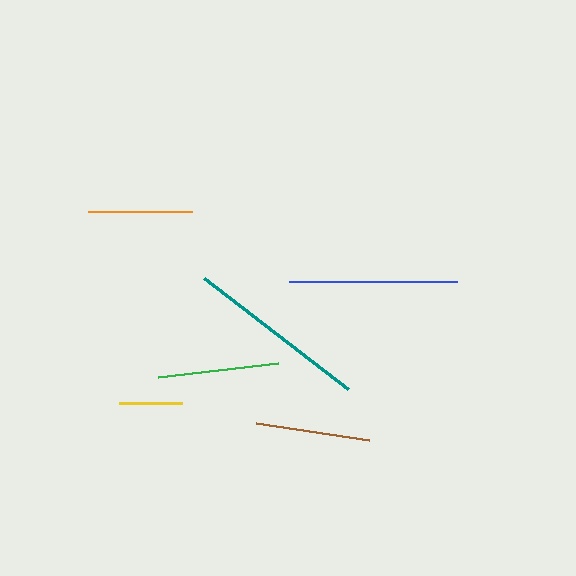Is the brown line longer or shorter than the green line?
The green line is longer than the brown line.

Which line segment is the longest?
The teal line is the longest at approximately 182 pixels.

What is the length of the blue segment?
The blue segment is approximately 168 pixels long.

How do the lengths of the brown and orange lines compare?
The brown and orange lines are approximately the same length.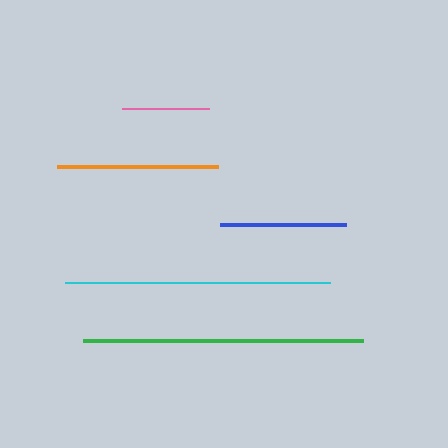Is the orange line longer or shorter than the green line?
The green line is longer than the orange line.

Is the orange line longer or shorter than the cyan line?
The cyan line is longer than the orange line.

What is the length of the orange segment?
The orange segment is approximately 162 pixels long.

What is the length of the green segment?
The green segment is approximately 280 pixels long.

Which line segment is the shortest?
The pink line is the shortest at approximately 87 pixels.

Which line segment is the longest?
The green line is the longest at approximately 280 pixels.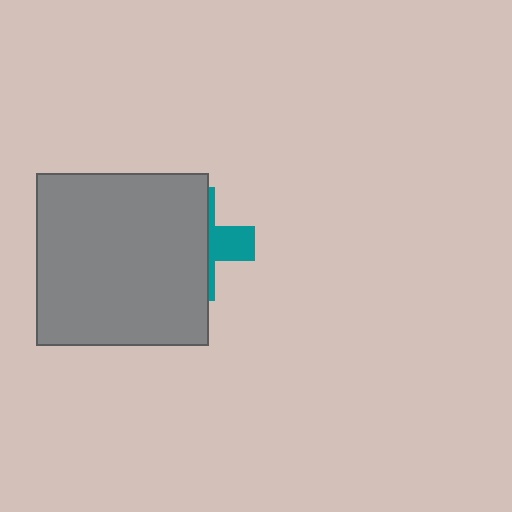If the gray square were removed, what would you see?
You would see the complete teal cross.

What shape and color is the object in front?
The object in front is a gray square.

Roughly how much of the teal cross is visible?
A small part of it is visible (roughly 31%).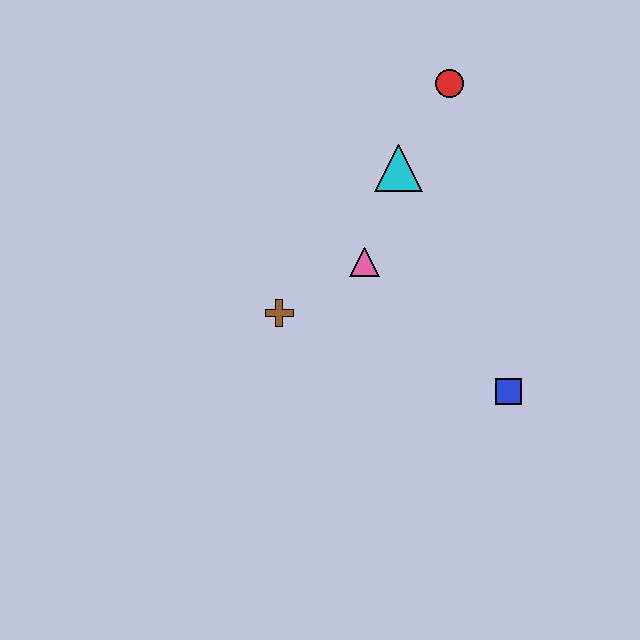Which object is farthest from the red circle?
The blue square is farthest from the red circle.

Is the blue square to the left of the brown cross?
No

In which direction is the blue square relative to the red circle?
The blue square is below the red circle.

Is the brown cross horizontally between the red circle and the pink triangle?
No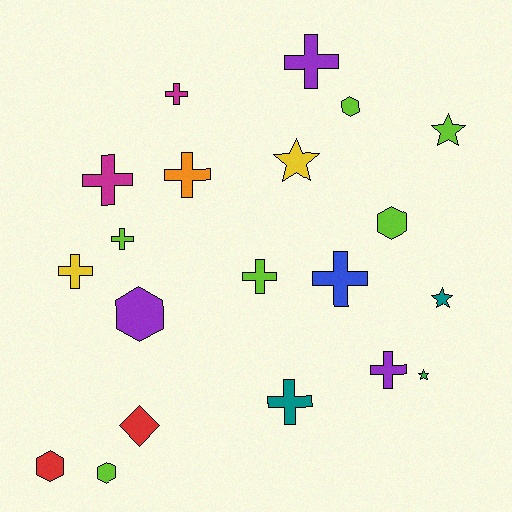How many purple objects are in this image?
There are 3 purple objects.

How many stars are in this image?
There are 4 stars.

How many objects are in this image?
There are 20 objects.